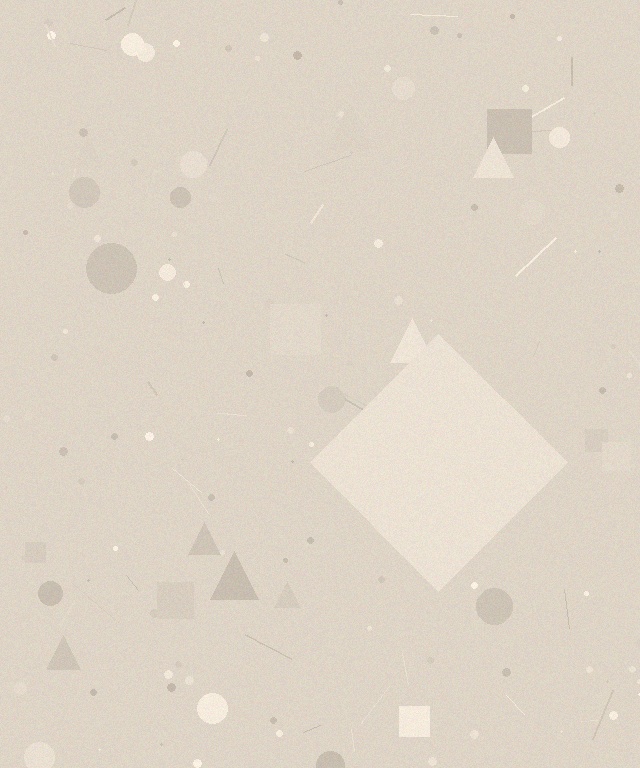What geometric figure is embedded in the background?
A diamond is embedded in the background.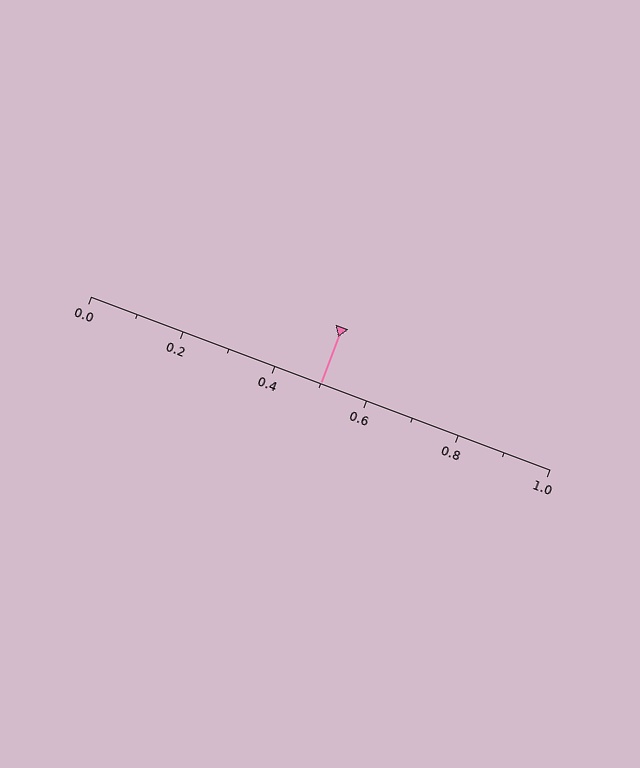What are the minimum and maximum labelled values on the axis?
The axis runs from 0.0 to 1.0.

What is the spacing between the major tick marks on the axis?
The major ticks are spaced 0.2 apart.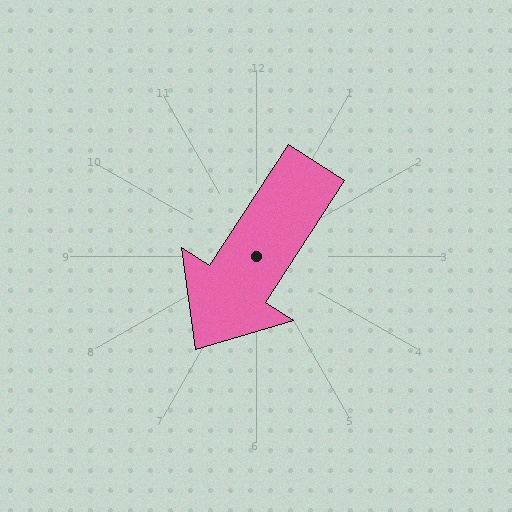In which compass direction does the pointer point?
Southwest.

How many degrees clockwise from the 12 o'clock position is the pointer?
Approximately 213 degrees.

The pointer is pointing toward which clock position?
Roughly 7 o'clock.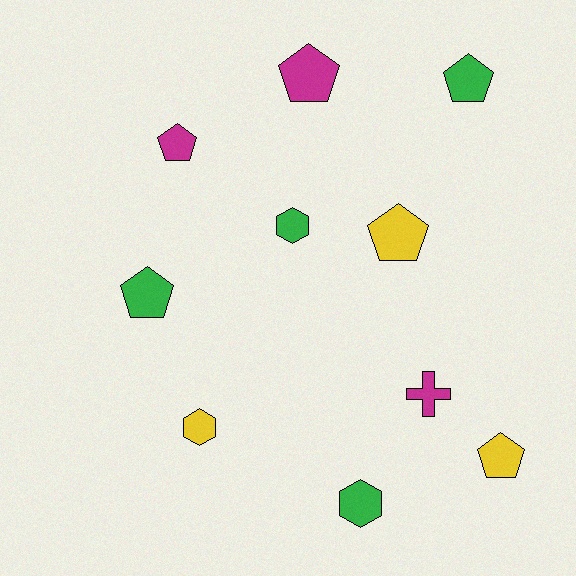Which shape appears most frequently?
Pentagon, with 6 objects.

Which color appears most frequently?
Green, with 4 objects.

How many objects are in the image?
There are 10 objects.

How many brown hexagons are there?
There are no brown hexagons.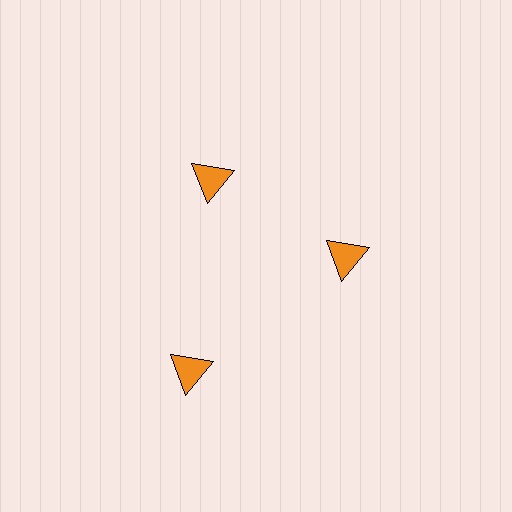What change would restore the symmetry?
The symmetry would be restored by moving it inward, back onto the ring so that all 3 triangles sit at equal angles and equal distance from the center.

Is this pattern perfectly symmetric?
No. The 3 orange triangles are arranged in a ring, but one element near the 7 o'clock position is pushed outward from the center, breaking the 3-fold rotational symmetry.